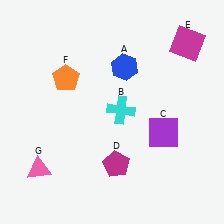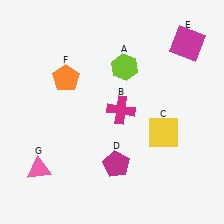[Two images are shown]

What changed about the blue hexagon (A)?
In Image 1, A is blue. In Image 2, it changed to lime.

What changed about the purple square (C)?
In Image 1, C is purple. In Image 2, it changed to yellow.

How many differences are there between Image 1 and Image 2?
There are 3 differences between the two images.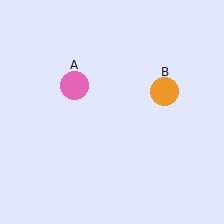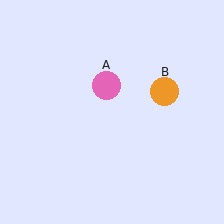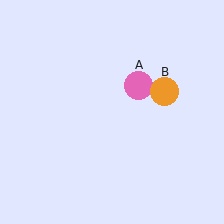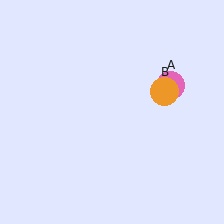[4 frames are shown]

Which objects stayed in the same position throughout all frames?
Orange circle (object B) remained stationary.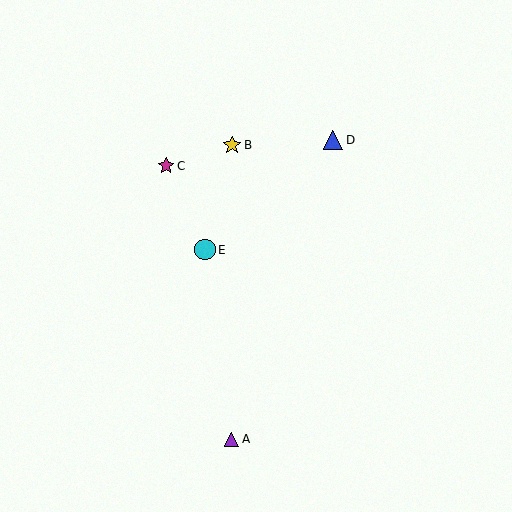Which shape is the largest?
The cyan circle (labeled E) is the largest.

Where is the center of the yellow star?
The center of the yellow star is at (232, 145).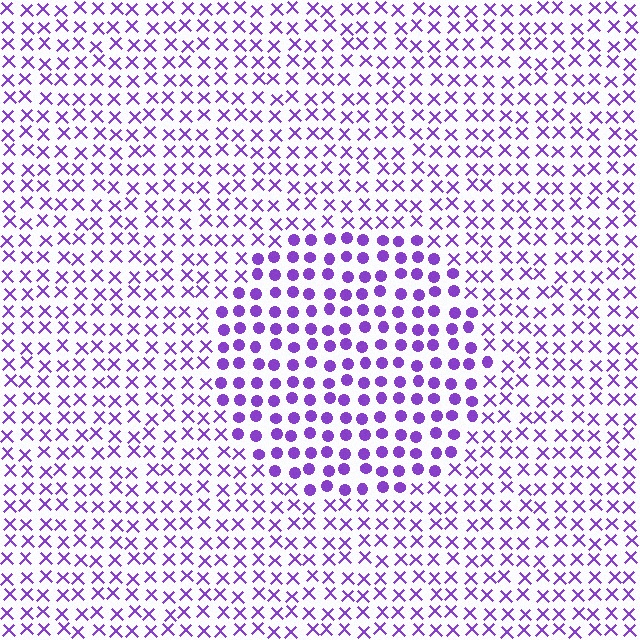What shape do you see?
I see a circle.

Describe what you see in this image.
The image is filled with small purple elements arranged in a uniform grid. A circle-shaped region contains circles, while the surrounding area contains X marks. The boundary is defined purely by the change in element shape.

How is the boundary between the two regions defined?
The boundary is defined by a change in element shape: circles inside vs. X marks outside. All elements share the same color and spacing.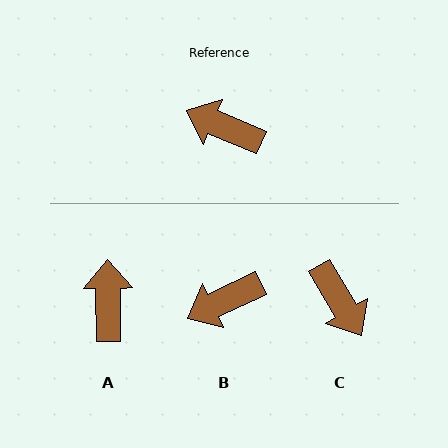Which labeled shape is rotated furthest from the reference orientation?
C, about 144 degrees away.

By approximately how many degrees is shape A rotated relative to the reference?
Approximately 66 degrees clockwise.